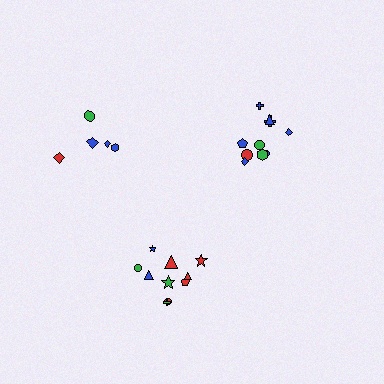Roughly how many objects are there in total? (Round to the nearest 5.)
Roughly 25 objects in total.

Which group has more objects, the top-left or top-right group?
The top-right group.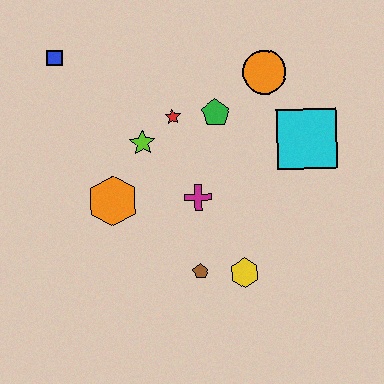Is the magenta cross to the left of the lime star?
No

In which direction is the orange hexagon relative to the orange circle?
The orange hexagon is to the left of the orange circle.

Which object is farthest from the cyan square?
The blue square is farthest from the cyan square.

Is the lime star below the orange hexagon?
No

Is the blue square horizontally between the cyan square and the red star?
No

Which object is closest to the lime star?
The red star is closest to the lime star.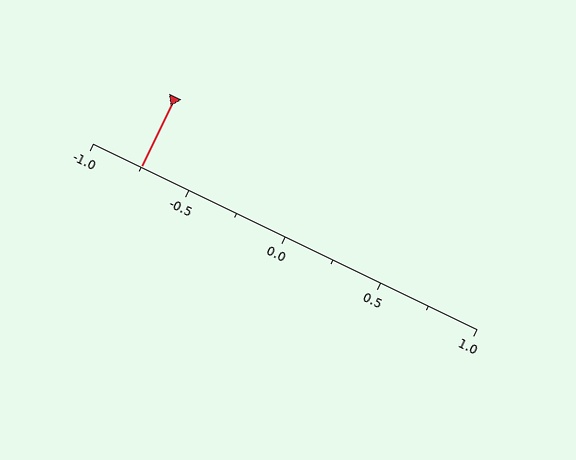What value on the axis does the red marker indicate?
The marker indicates approximately -0.75.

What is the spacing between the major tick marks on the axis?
The major ticks are spaced 0.5 apart.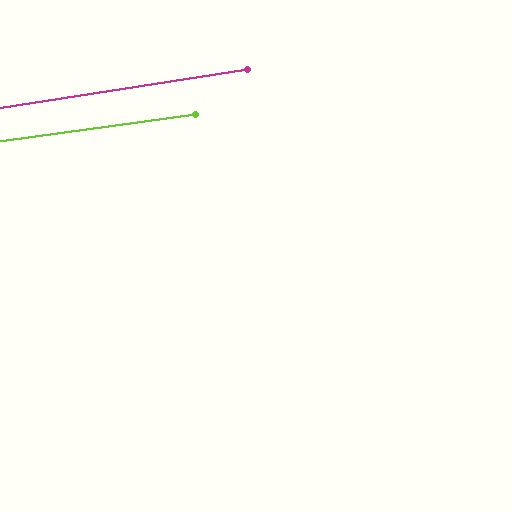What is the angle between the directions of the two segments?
Approximately 1 degree.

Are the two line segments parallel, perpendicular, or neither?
Parallel — their directions differ by only 1.1°.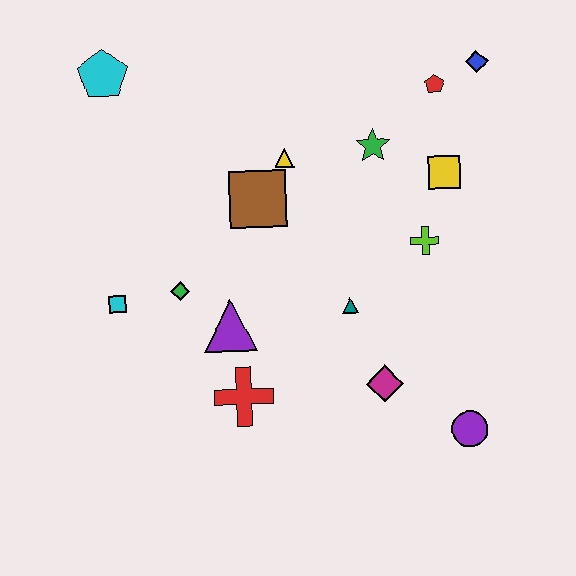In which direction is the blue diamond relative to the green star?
The blue diamond is to the right of the green star.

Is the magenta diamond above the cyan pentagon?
No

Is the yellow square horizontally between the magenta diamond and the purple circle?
Yes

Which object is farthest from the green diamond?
The blue diamond is farthest from the green diamond.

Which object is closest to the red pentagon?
The blue diamond is closest to the red pentagon.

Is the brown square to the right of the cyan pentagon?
Yes